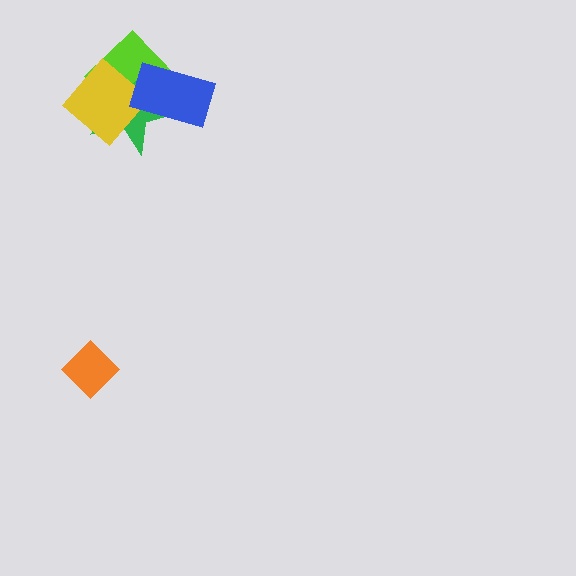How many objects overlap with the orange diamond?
0 objects overlap with the orange diamond.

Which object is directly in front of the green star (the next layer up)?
The yellow diamond is directly in front of the green star.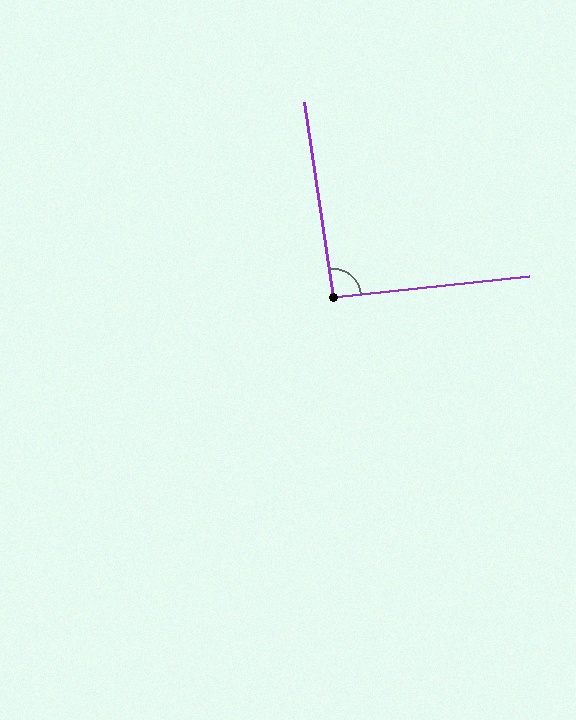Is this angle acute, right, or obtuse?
It is approximately a right angle.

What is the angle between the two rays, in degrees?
Approximately 93 degrees.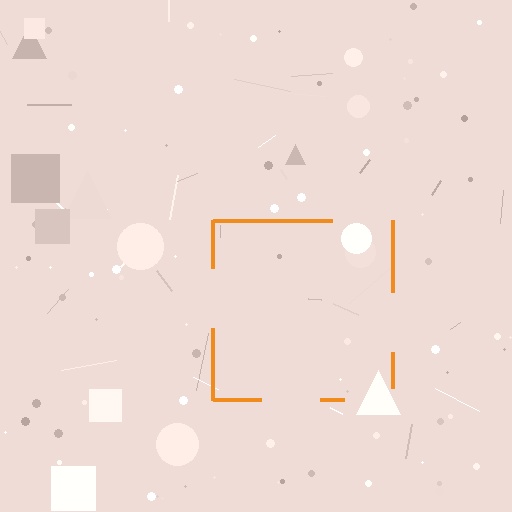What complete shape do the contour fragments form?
The contour fragments form a square.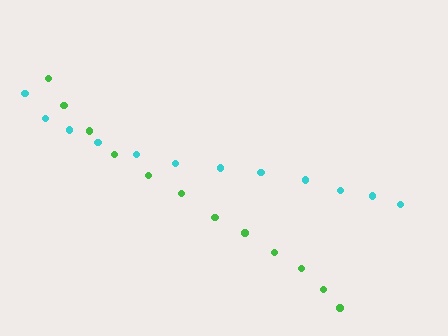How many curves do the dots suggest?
There are 2 distinct paths.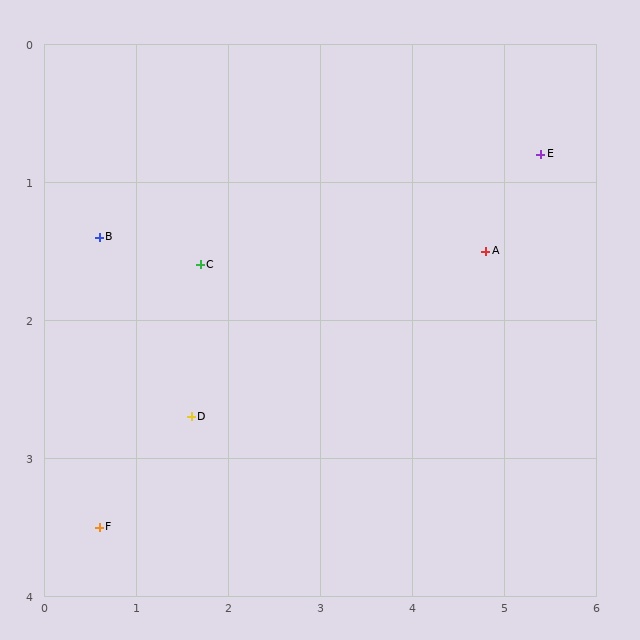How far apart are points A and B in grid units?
Points A and B are about 4.2 grid units apart.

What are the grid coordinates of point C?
Point C is at approximately (1.7, 1.6).